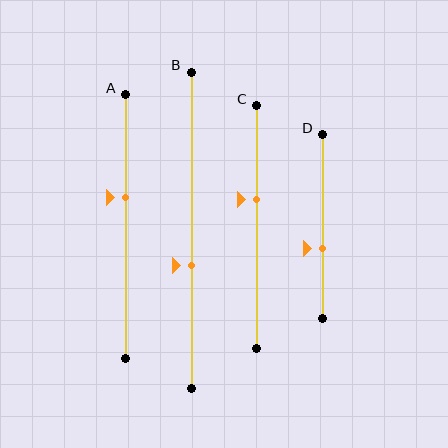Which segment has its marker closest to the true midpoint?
Segment B has its marker closest to the true midpoint.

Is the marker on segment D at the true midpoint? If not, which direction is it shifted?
No, the marker on segment D is shifted downward by about 12% of the segment length.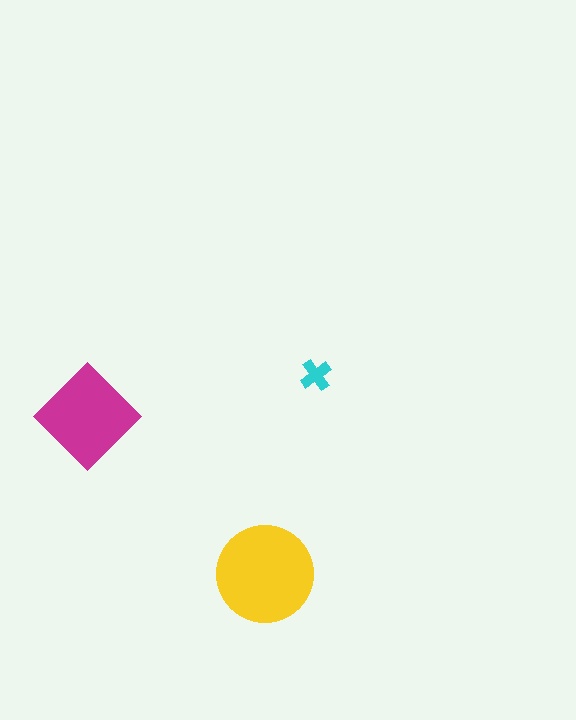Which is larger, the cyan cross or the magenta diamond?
The magenta diamond.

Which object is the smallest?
The cyan cross.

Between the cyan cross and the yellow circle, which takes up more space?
The yellow circle.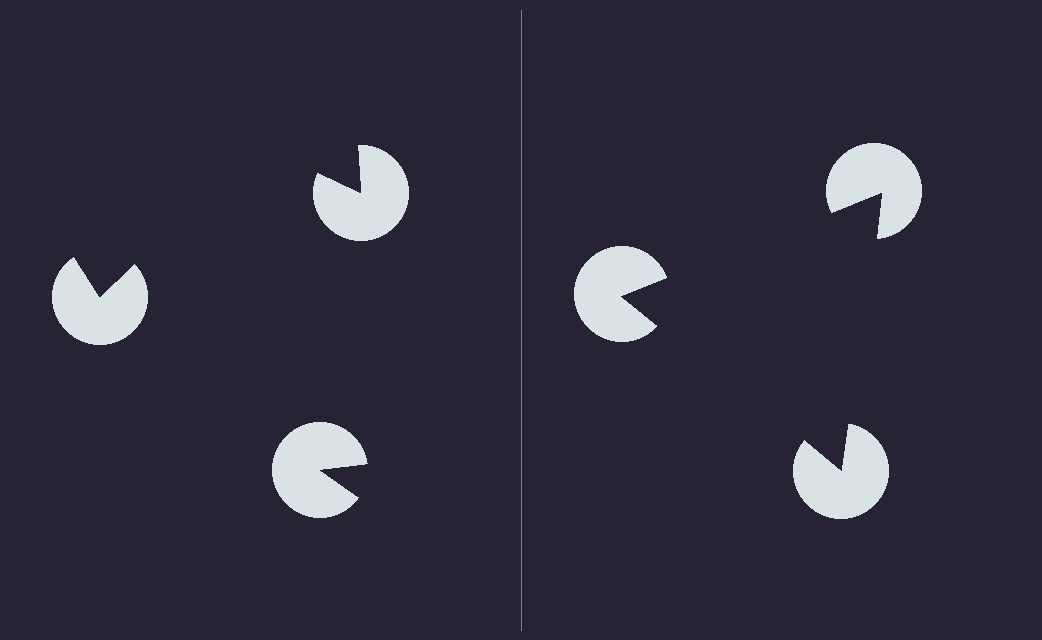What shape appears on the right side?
An illusory triangle.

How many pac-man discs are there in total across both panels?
6 — 3 on each side.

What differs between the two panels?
The pac-man discs are positioned identically on both sides; only the wedge orientations differ. On the right they align to a triangle; on the left they are misaligned.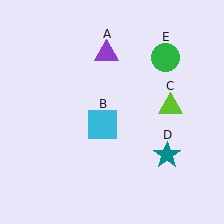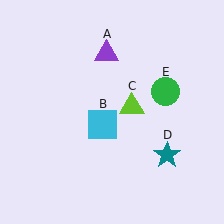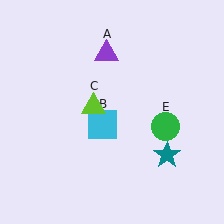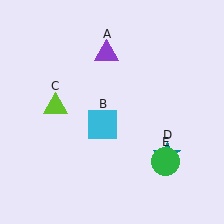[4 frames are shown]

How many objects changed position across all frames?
2 objects changed position: lime triangle (object C), green circle (object E).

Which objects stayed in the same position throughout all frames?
Purple triangle (object A) and cyan square (object B) and teal star (object D) remained stationary.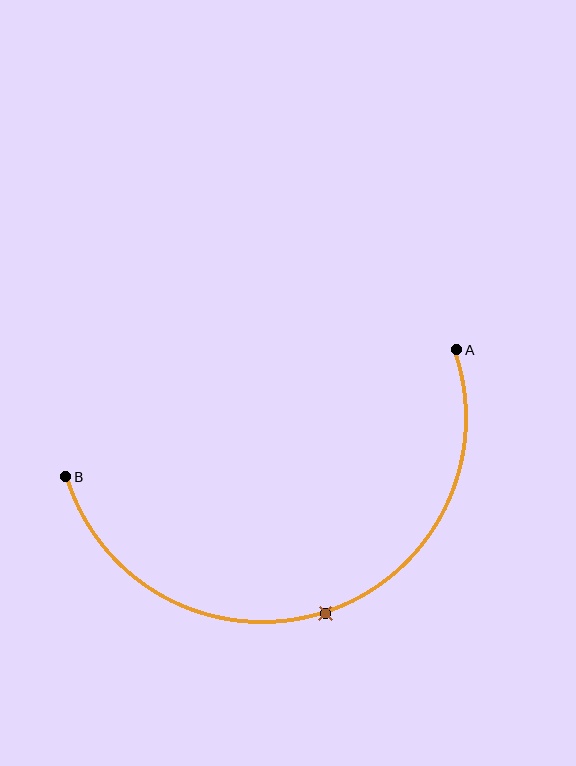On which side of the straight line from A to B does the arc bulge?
The arc bulges below the straight line connecting A and B.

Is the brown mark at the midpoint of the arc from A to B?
Yes. The brown mark lies on the arc at equal arc-length from both A and B — it is the arc midpoint.